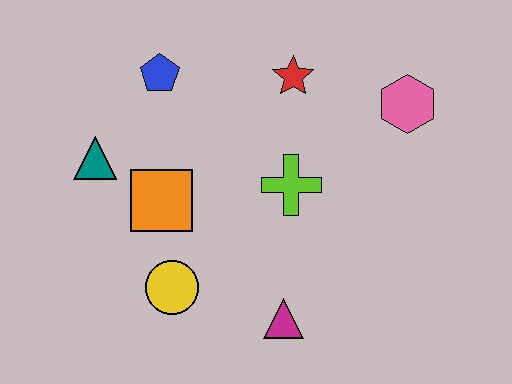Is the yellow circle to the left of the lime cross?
Yes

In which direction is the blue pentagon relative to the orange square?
The blue pentagon is above the orange square.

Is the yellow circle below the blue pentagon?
Yes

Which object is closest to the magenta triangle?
The yellow circle is closest to the magenta triangle.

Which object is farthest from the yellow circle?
The pink hexagon is farthest from the yellow circle.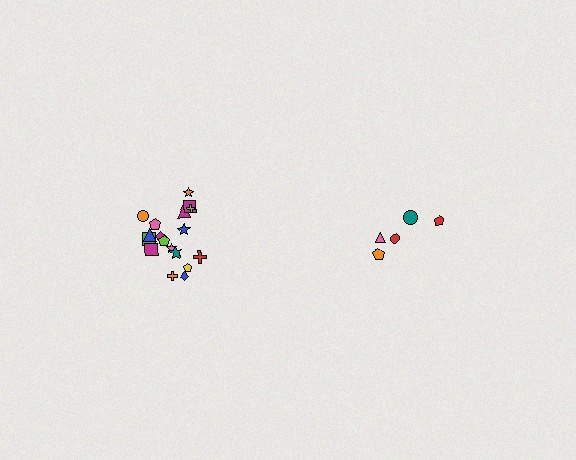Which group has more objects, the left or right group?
The left group.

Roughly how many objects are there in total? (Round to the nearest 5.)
Roughly 25 objects in total.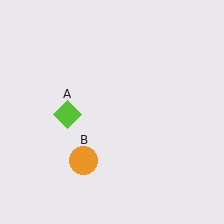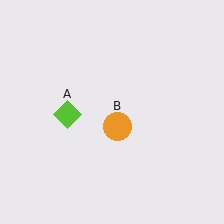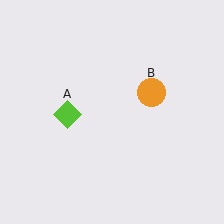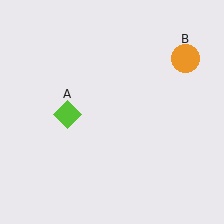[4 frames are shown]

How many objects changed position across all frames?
1 object changed position: orange circle (object B).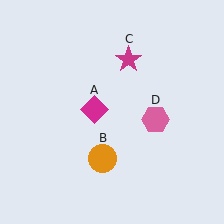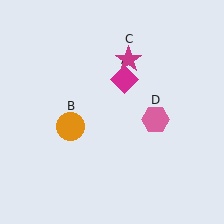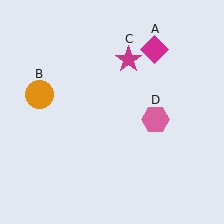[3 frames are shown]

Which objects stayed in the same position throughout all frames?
Magenta star (object C) and pink hexagon (object D) remained stationary.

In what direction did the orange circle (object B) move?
The orange circle (object B) moved up and to the left.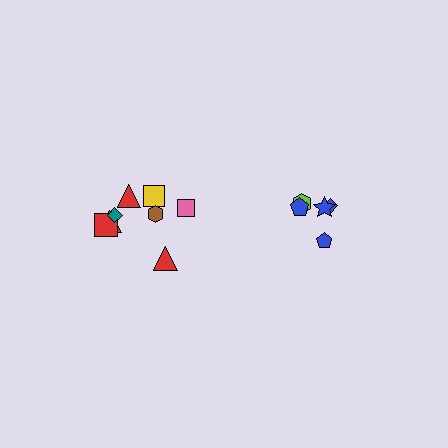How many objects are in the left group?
There are 8 objects.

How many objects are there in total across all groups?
There are 13 objects.